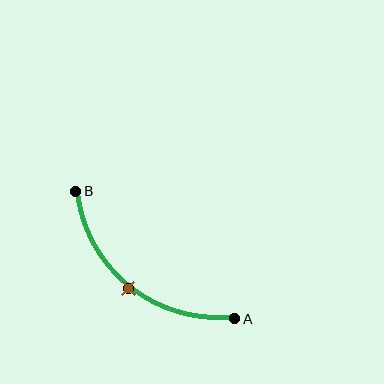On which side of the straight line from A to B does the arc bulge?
The arc bulges below and to the left of the straight line connecting A and B.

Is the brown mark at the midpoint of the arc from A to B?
Yes. The brown mark lies on the arc at equal arc-length from both A and B — it is the arc midpoint.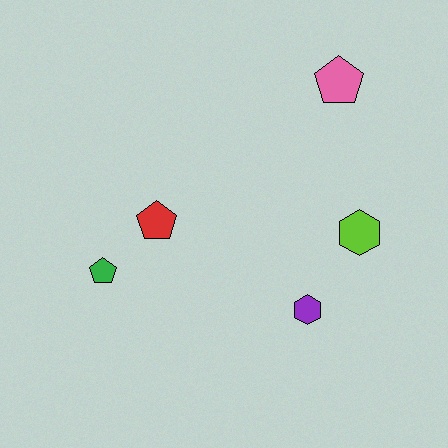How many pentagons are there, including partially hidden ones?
There are 3 pentagons.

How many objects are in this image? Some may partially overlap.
There are 5 objects.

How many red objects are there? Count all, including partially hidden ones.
There is 1 red object.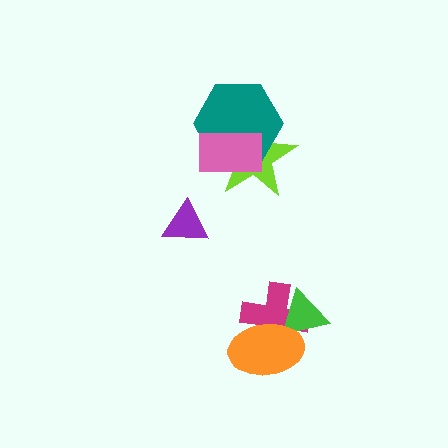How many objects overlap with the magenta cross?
2 objects overlap with the magenta cross.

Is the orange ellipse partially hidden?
No, no other shape covers it.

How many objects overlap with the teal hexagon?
2 objects overlap with the teal hexagon.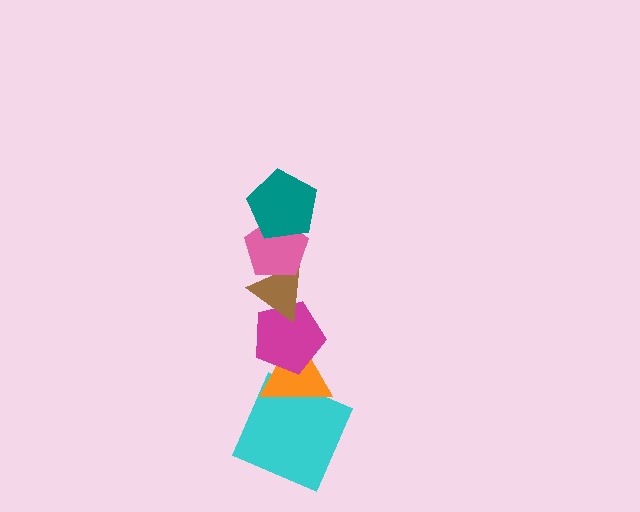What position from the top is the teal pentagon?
The teal pentagon is 1st from the top.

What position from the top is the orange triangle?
The orange triangle is 5th from the top.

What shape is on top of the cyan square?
The orange triangle is on top of the cyan square.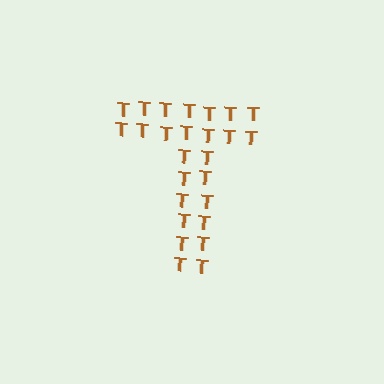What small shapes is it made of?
It is made of small letter T's.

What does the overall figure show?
The overall figure shows the letter T.